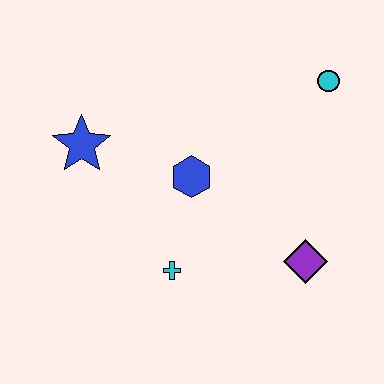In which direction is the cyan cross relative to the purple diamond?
The cyan cross is to the left of the purple diamond.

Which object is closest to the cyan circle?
The blue hexagon is closest to the cyan circle.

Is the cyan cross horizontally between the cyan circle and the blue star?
Yes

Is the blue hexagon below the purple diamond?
No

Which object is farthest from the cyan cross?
The cyan circle is farthest from the cyan cross.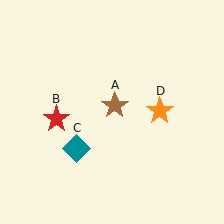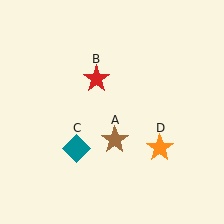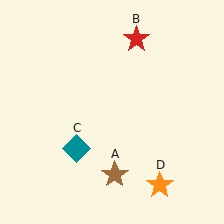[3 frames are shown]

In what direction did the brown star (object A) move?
The brown star (object A) moved down.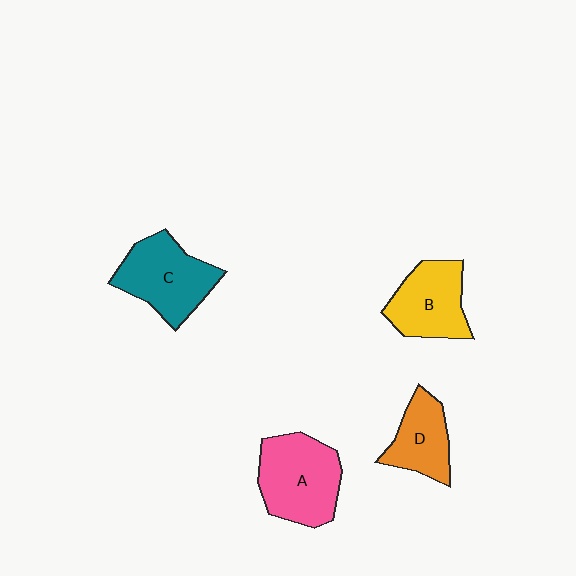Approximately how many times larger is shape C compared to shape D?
Approximately 1.4 times.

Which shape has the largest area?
Shape A (pink).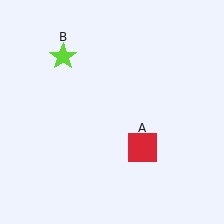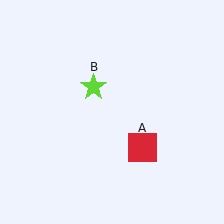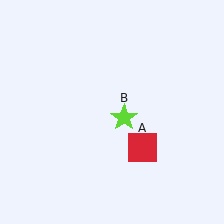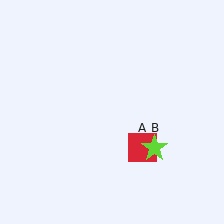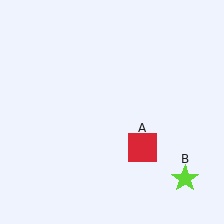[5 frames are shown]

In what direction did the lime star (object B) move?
The lime star (object B) moved down and to the right.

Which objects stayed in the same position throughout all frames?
Red square (object A) remained stationary.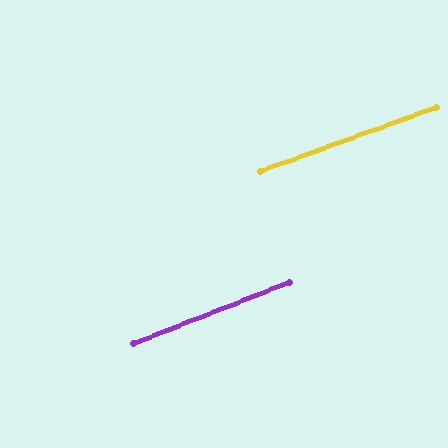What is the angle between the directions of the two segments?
Approximately 1 degree.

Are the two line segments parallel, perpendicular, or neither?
Parallel — their directions differ by only 1.2°.